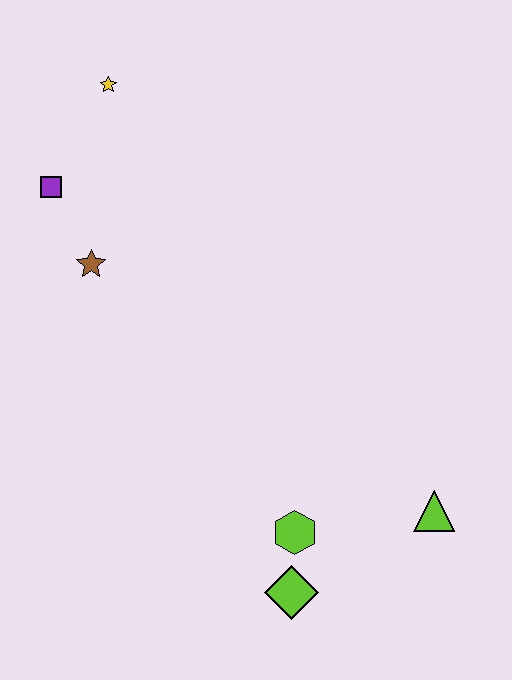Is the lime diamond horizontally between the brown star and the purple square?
No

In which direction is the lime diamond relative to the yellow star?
The lime diamond is below the yellow star.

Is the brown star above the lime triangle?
Yes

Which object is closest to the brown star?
The purple square is closest to the brown star.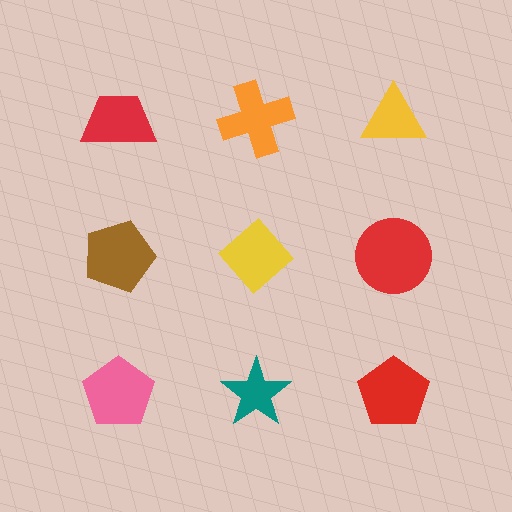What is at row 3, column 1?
A pink pentagon.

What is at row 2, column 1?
A brown pentagon.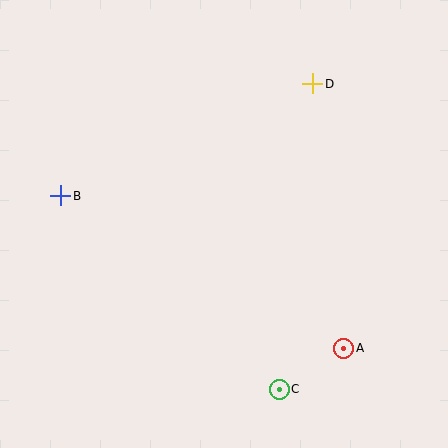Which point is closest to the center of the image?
Point B at (61, 196) is closest to the center.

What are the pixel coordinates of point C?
Point C is at (279, 389).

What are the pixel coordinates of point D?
Point D is at (313, 84).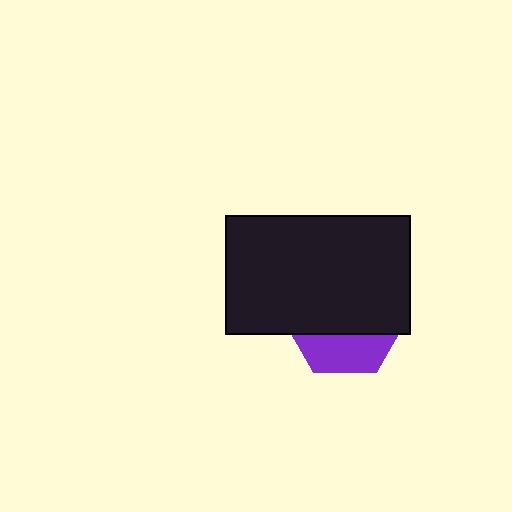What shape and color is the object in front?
The object in front is a black rectangle.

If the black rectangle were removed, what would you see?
You would see the complete purple hexagon.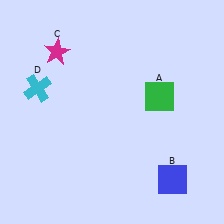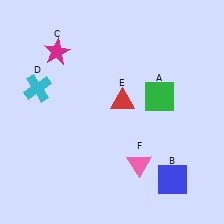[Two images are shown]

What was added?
A red triangle (E), a pink triangle (F) were added in Image 2.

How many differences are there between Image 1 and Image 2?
There are 2 differences between the two images.